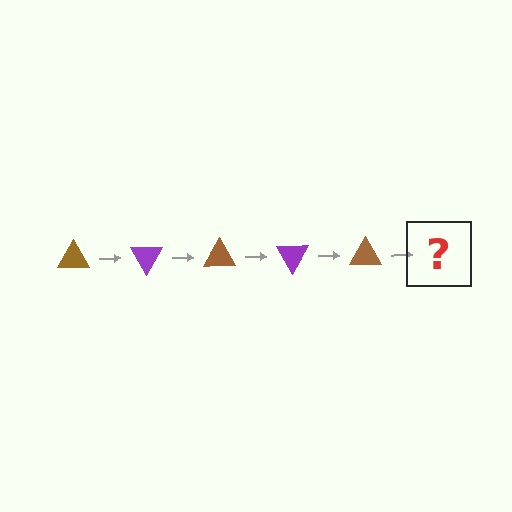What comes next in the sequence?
The next element should be a purple triangle, rotated 300 degrees from the start.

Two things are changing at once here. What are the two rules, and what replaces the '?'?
The two rules are that it rotates 60 degrees each step and the color cycles through brown and purple. The '?' should be a purple triangle, rotated 300 degrees from the start.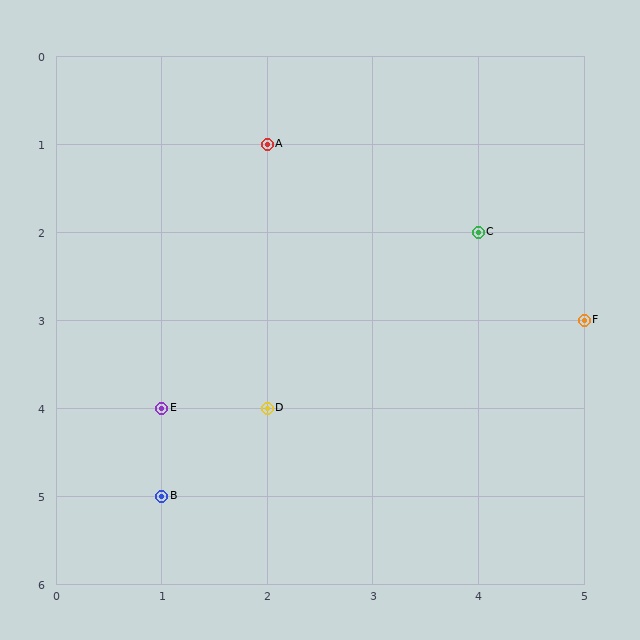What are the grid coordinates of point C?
Point C is at grid coordinates (4, 2).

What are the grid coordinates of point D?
Point D is at grid coordinates (2, 4).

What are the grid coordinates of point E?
Point E is at grid coordinates (1, 4).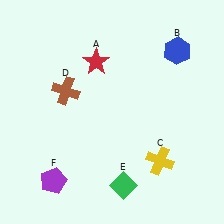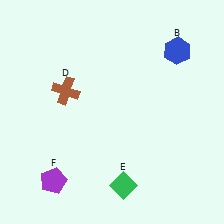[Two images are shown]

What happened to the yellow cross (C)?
The yellow cross (C) was removed in Image 2. It was in the bottom-right area of Image 1.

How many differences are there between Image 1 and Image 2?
There are 2 differences between the two images.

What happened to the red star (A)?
The red star (A) was removed in Image 2. It was in the top-left area of Image 1.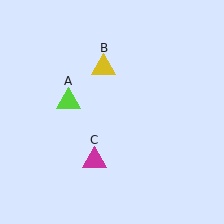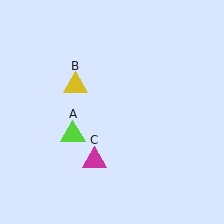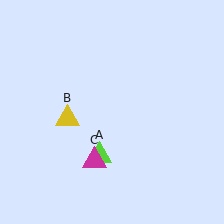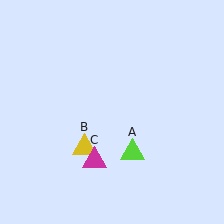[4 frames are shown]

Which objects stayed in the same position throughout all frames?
Magenta triangle (object C) remained stationary.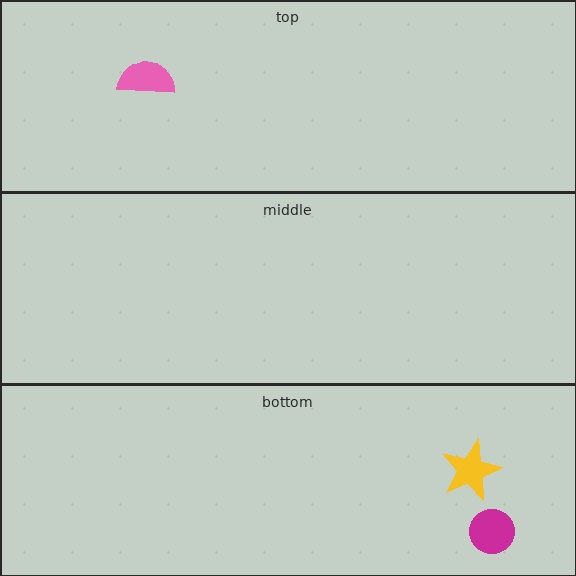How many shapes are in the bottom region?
2.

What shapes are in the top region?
The pink semicircle.